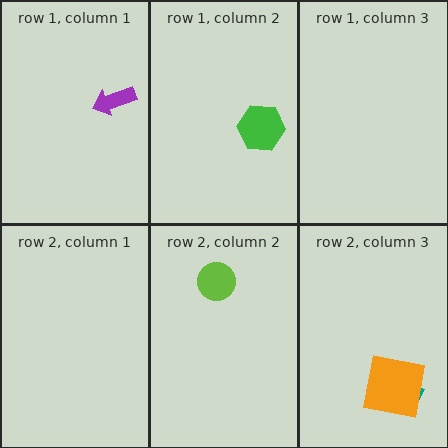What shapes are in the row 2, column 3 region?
The teal rectangle, the orange square.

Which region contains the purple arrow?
The row 1, column 1 region.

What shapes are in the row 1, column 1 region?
The purple arrow.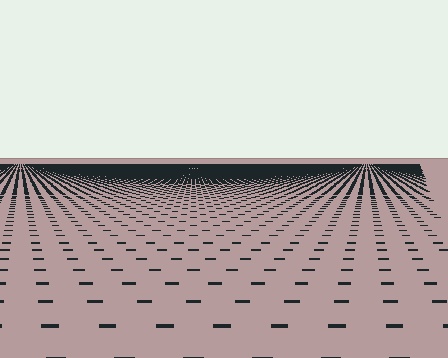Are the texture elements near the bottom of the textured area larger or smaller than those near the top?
Larger. Near the bottom, elements are closer to the viewer and appear at a bigger on-screen size.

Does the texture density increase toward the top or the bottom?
Density increases toward the top.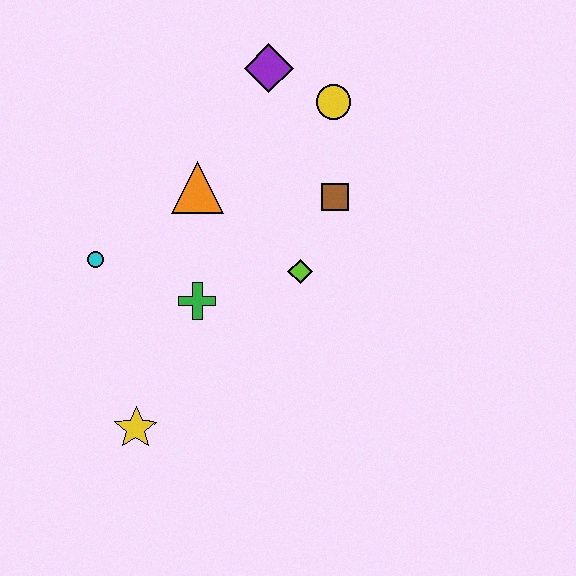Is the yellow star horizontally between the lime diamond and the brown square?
No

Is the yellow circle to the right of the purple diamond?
Yes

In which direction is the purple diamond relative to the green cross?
The purple diamond is above the green cross.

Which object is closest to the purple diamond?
The yellow circle is closest to the purple diamond.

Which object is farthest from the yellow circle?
The yellow star is farthest from the yellow circle.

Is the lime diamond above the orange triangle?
No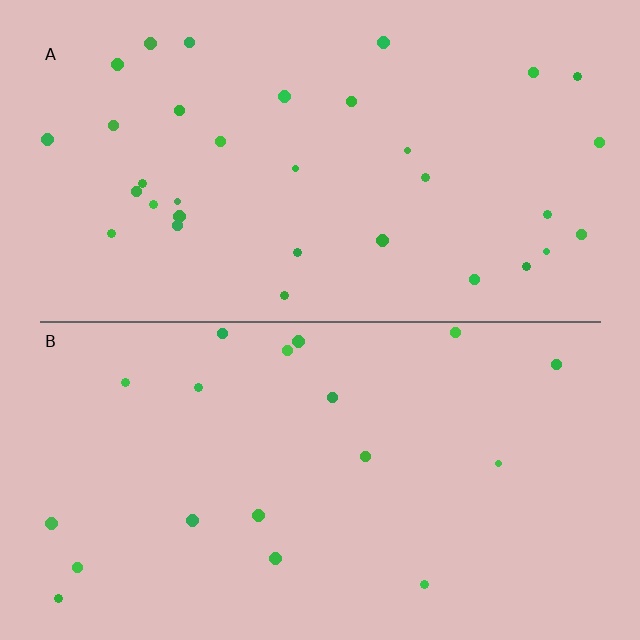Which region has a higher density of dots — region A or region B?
A (the top).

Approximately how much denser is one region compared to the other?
Approximately 1.8× — region A over region B.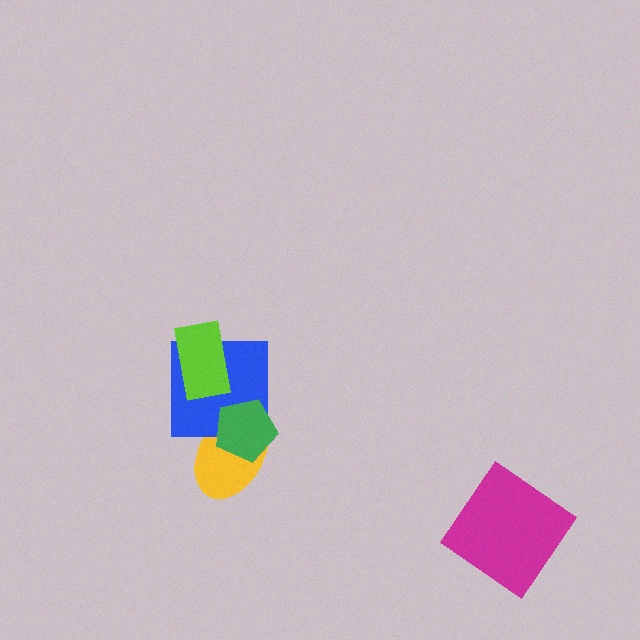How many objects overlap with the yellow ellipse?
2 objects overlap with the yellow ellipse.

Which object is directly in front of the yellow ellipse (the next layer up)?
The blue square is directly in front of the yellow ellipse.